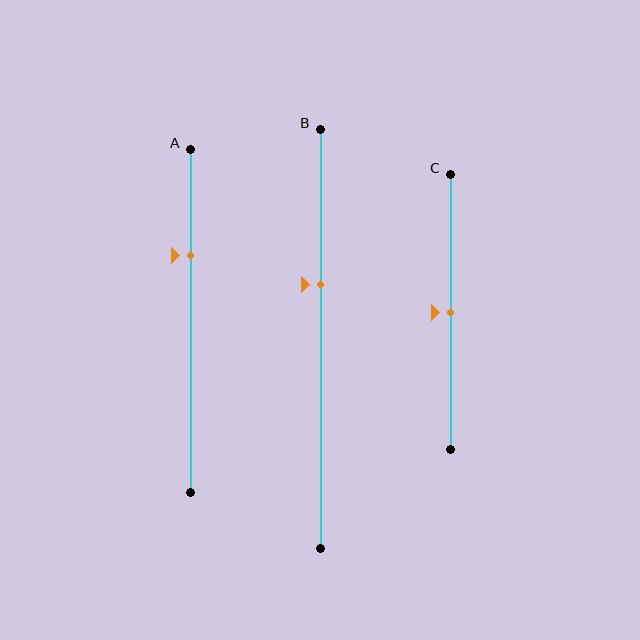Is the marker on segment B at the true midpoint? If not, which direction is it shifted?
No, the marker on segment B is shifted upward by about 13% of the segment length.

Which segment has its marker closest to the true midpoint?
Segment C has its marker closest to the true midpoint.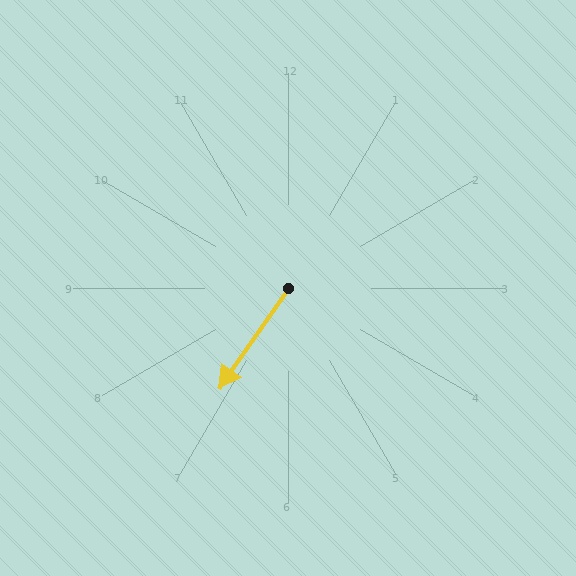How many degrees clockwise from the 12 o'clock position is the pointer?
Approximately 215 degrees.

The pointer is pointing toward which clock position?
Roughly 7 o'clock.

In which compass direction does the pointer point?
Southwest.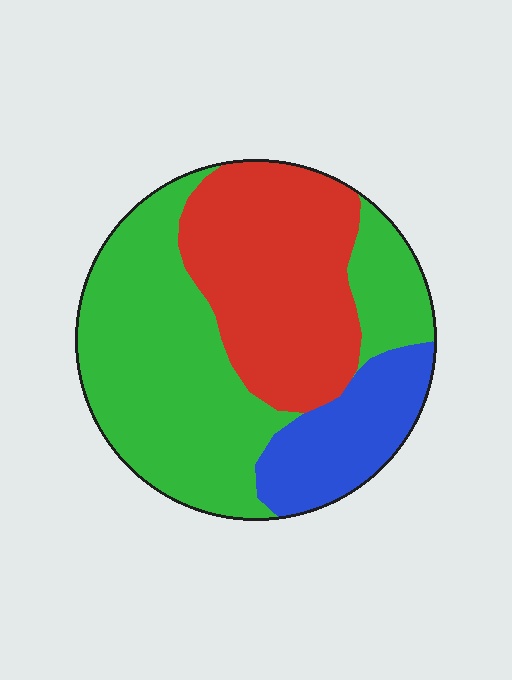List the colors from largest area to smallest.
From largest to smallest: green, red, blue.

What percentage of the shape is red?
Red takes up about one third (1/3) of the shape.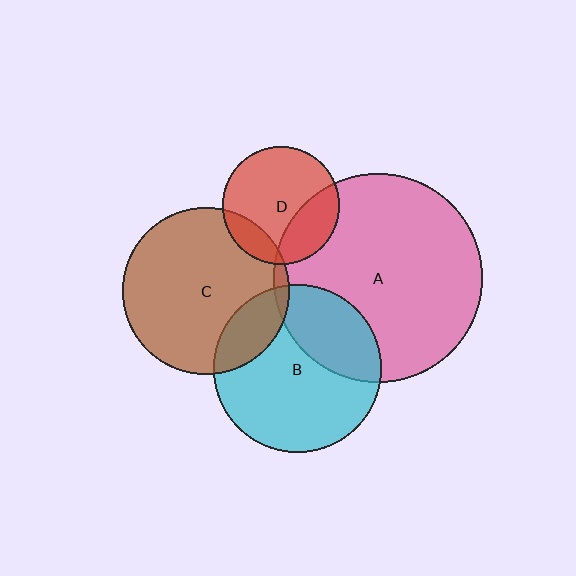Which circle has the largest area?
Circle A (pink).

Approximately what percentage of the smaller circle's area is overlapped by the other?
Approximately 5%.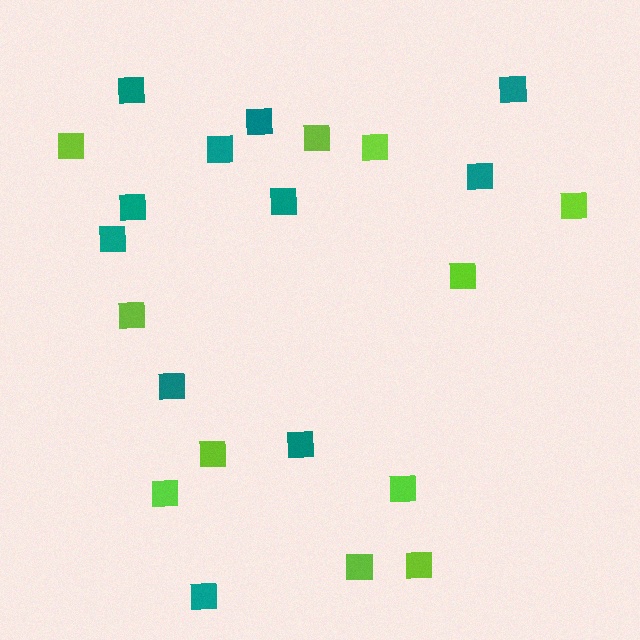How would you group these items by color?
There are 2 groups: one group of teal squares (11) and one group of lime squares (11).